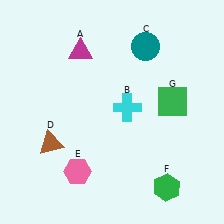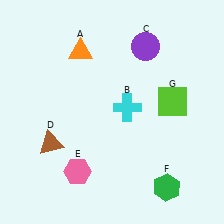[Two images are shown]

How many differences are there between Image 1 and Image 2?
There are 3 differences between the two images.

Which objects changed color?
A changed from magenta to orange. C changed from teal to purple. G changed from green to lime.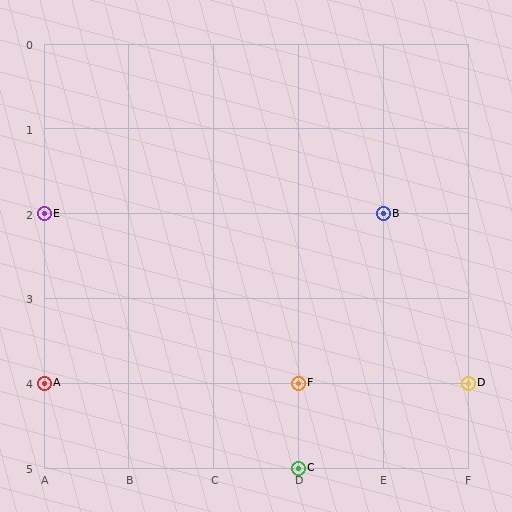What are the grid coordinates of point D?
Point D is at grid coordinates (F, 4).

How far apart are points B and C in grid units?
Points B and C are 1 column and 3 rows apart (about 3.2 grid units diagonally).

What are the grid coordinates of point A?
Point A is at grid coordinates (A, 4).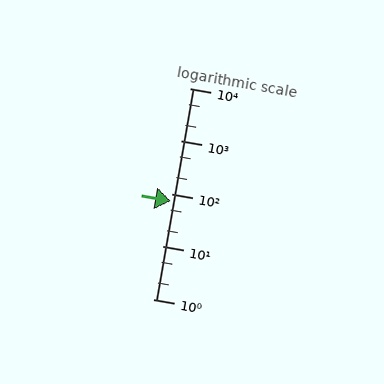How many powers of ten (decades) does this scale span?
The scale spans 4 decades, from 1 to 10000.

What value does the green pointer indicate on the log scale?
The pointer indicates approximately 71.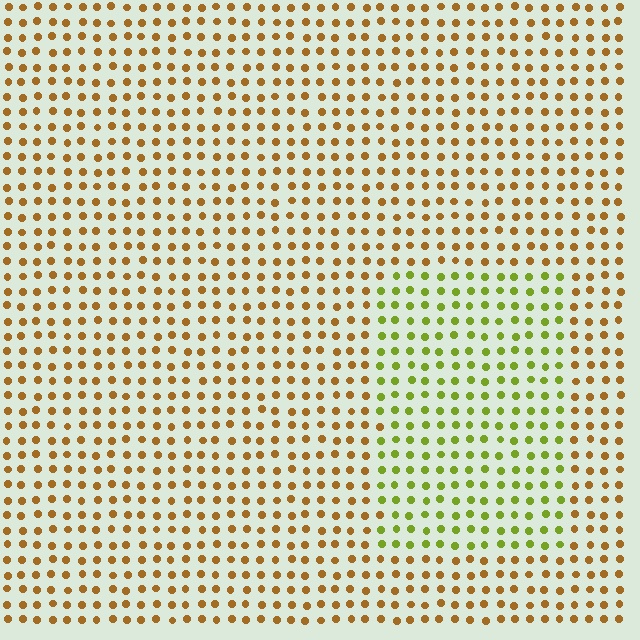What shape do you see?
I see a rectangle.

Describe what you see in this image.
The image is filled with small brown elements in a uniform arrangement. A rectangle-shaped region is visible where the elements are tinted to a slightly different hue, forming a subtle color boundary.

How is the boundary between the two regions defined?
The boundary is defined purely by a slight shift in hue (about 48 degrees). Spacing, size, and orientation are identical on both sides.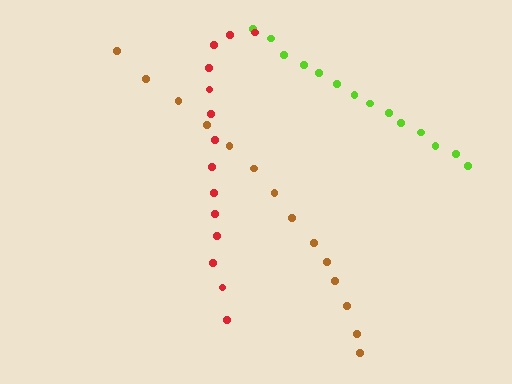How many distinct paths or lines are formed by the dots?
There are 3 distinct paths.